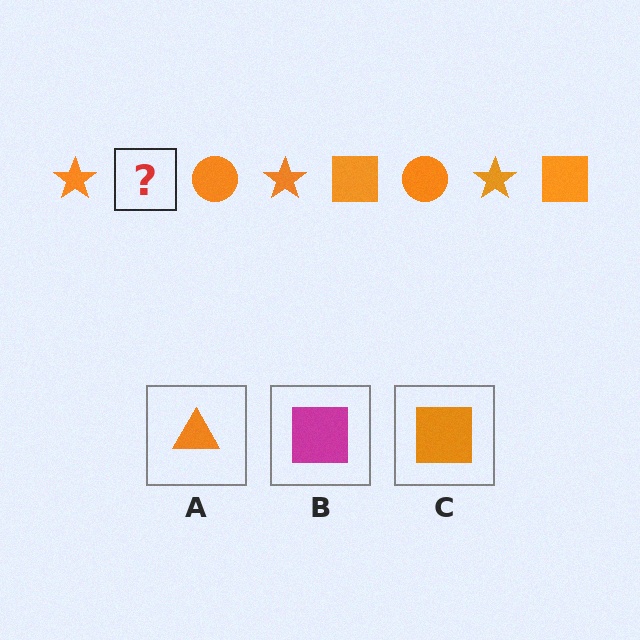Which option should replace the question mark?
Option C.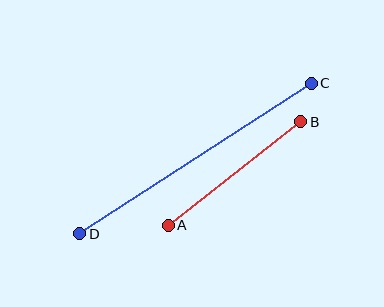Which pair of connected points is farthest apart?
Points C and D are farthest apart.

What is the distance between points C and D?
The distance is approximately 276 pixels.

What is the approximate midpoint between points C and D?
The midpoint is at approximately (196, 159) pixels.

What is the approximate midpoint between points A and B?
The midpoint is at approximately (234, 174) pixels.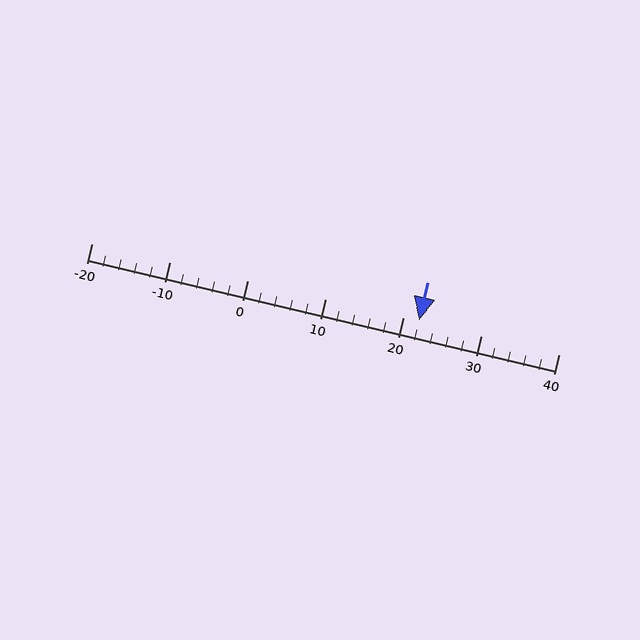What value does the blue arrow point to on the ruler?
The blue arrow points to approximately 22.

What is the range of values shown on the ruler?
The ruler shows values from -20 to 40.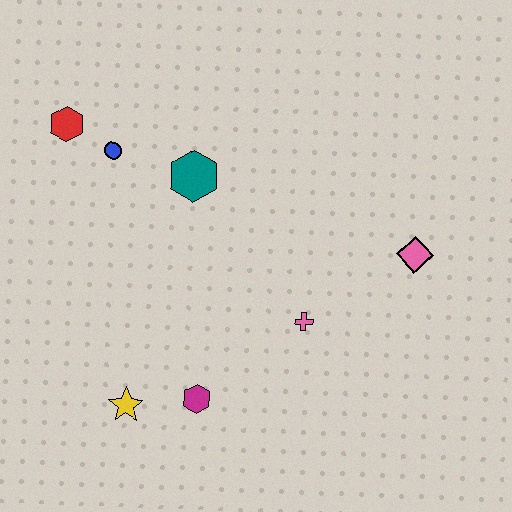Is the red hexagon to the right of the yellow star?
No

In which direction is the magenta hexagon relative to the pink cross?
The magenta hexagon is to the left of the pink cross.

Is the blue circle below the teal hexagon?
No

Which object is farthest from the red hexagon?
The pink diamond is farthest from the red hexagon.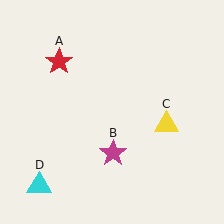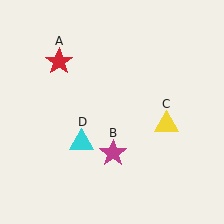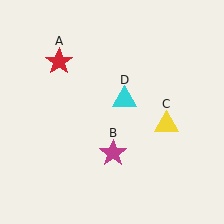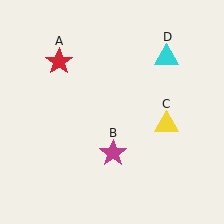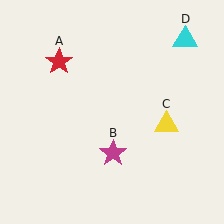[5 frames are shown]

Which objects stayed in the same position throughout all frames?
Red star (object A) and magenta star (object B) and yellow triangle (object C) remained stationary.